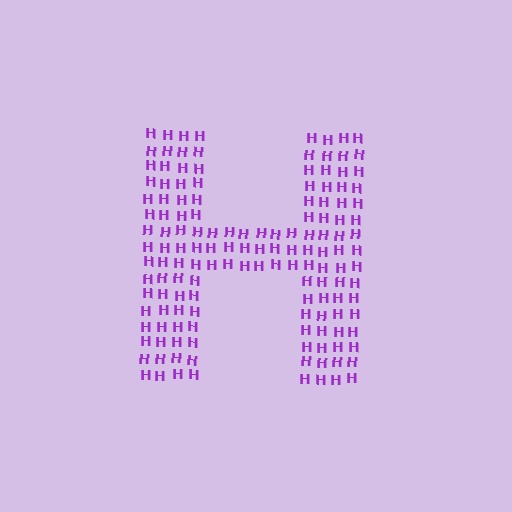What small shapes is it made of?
It is made of small letter H's.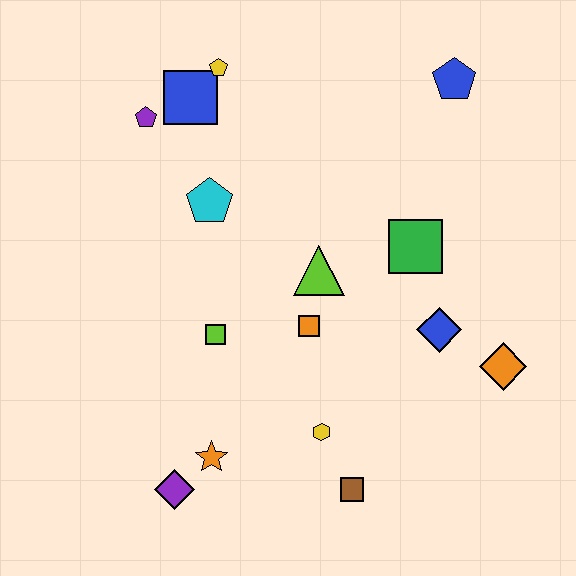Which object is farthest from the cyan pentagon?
The orange diamond is farthest from the cyan pentagon.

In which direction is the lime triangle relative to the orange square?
The lime triangle is above the orange square.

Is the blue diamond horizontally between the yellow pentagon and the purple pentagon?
No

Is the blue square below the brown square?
No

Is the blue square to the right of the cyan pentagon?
No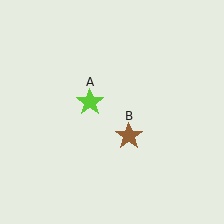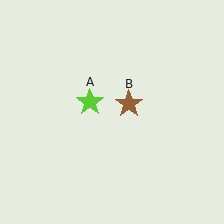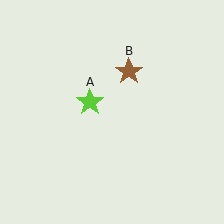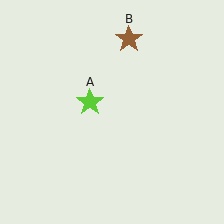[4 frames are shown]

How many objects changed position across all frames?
1 object changed position: brown star (object B).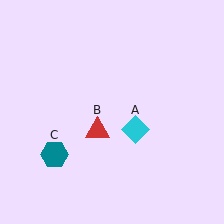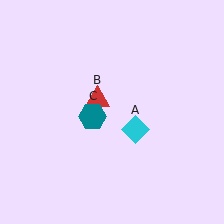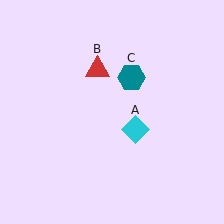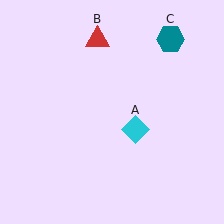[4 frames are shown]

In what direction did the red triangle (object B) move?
The red triangle (object B) moved up.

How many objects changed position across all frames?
2 objects changed position: red triangle (object B), teal hexagon (object C).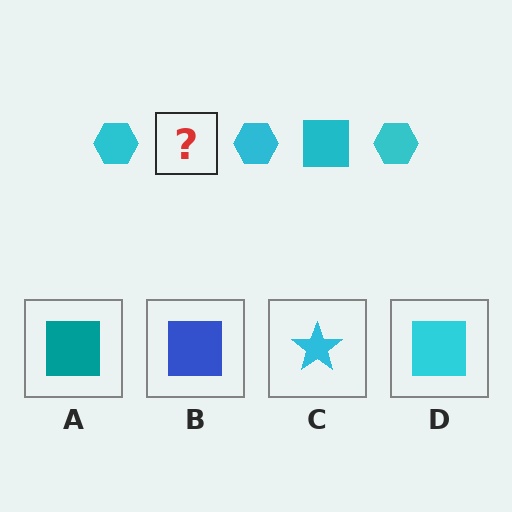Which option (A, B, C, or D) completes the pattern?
D.